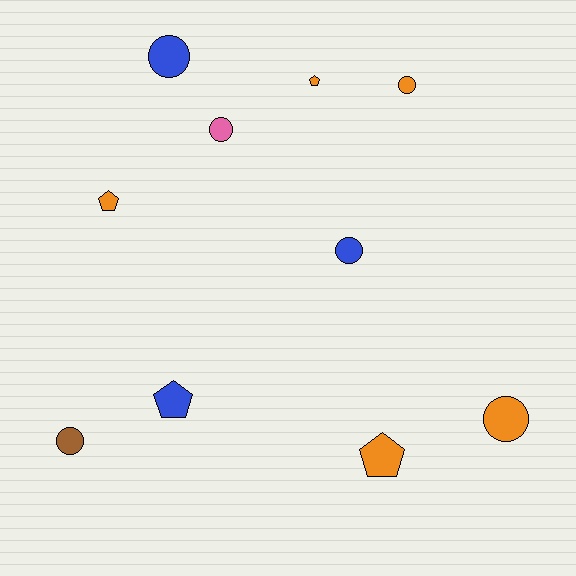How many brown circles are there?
There is 1 brown circle.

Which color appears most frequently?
Orange, with 5 objects.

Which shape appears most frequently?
Circle, with 6 objects.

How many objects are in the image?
There are 10 objects.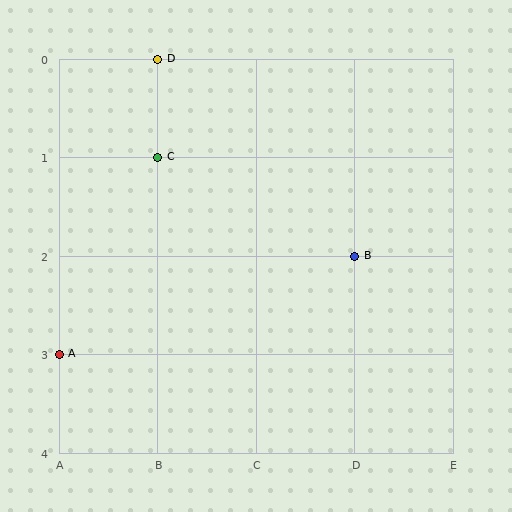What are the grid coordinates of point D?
Point D is at grid coordinates (B, 0).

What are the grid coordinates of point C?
Point C is at grid coordinates (B, 1).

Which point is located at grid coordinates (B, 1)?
Point C is at (B, 1).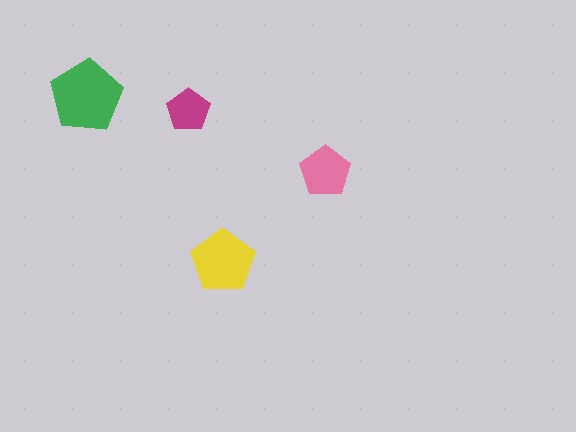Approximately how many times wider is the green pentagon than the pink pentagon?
About 1.5 times wider.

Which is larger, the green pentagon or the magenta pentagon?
The green one.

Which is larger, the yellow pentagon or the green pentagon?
The green one.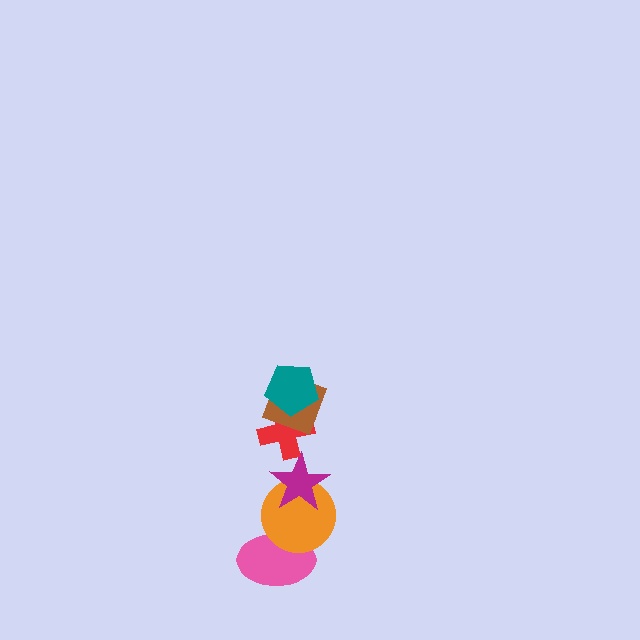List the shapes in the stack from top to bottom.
From top to bottom: the teal pentagon, the brown square, the red cross, the magenta star, the orange circle, the pink ellipse.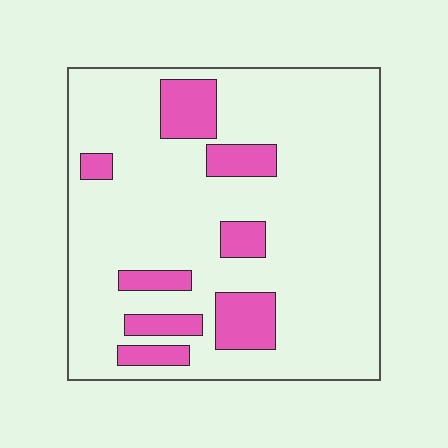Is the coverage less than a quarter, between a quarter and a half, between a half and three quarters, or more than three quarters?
Less than a quarter.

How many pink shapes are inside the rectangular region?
8.